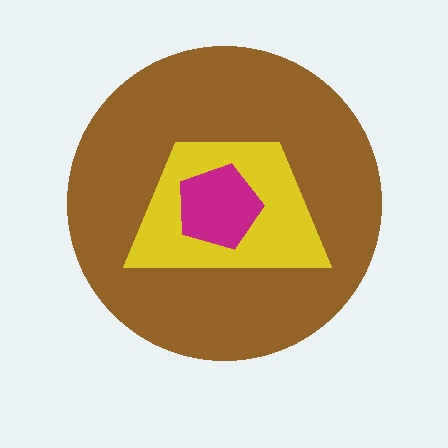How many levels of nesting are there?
3.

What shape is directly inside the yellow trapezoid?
The magenta pentagon.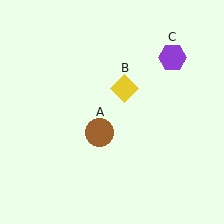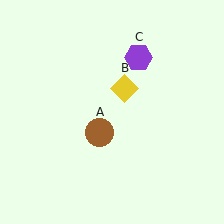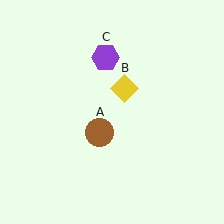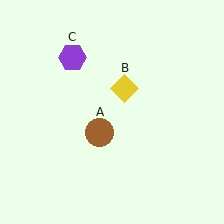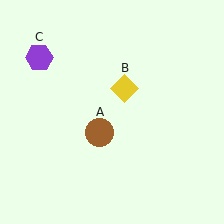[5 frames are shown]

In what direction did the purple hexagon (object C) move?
The purple hexagon (object C) moved left.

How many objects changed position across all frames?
1 object changed position: purple hexagon (object C).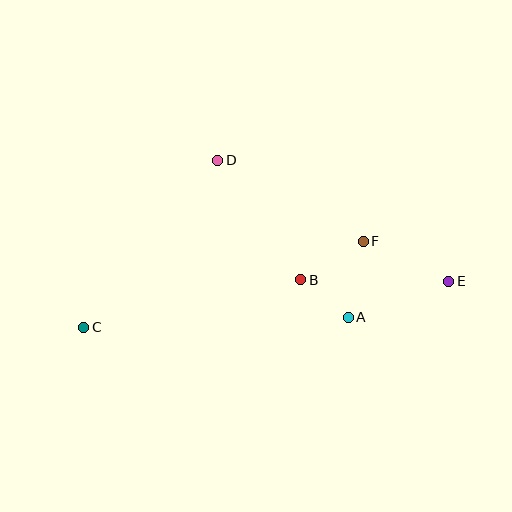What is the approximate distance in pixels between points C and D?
The distance between C and D is approximately 214 pixels.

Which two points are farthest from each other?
Points C and E are farthest from each other.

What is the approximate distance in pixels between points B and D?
The distance between B and D is approximately 146 pixels.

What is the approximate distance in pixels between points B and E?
The distance between B and E is approximately 148 pixels.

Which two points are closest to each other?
Points A and B are closest to each other.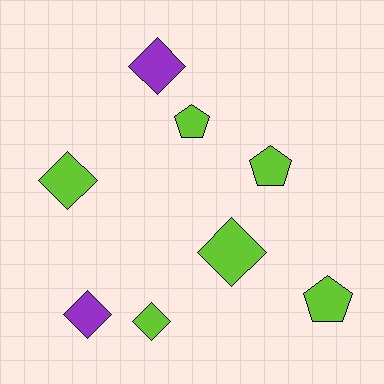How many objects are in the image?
There are 8 objects.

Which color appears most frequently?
Lime, with 6 objects.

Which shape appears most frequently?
Diamond, with 5 objects.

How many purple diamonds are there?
There are 2 purple diamonds.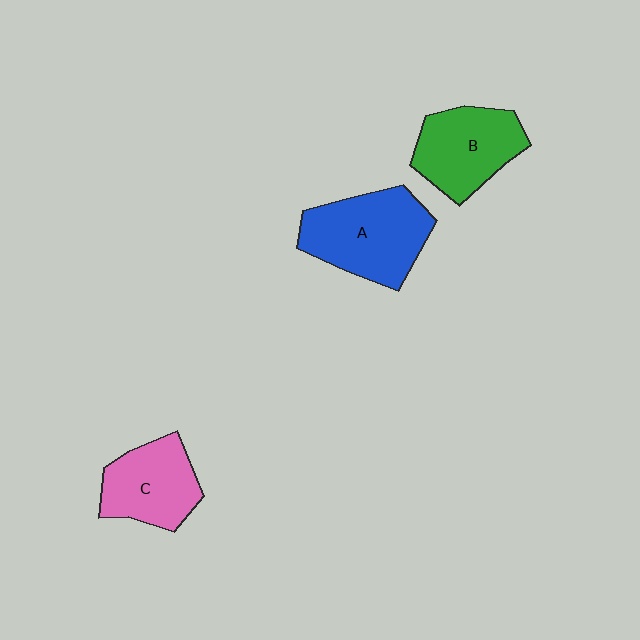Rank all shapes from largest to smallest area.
From largest to smallest: A (blue), B (green), C (pink).